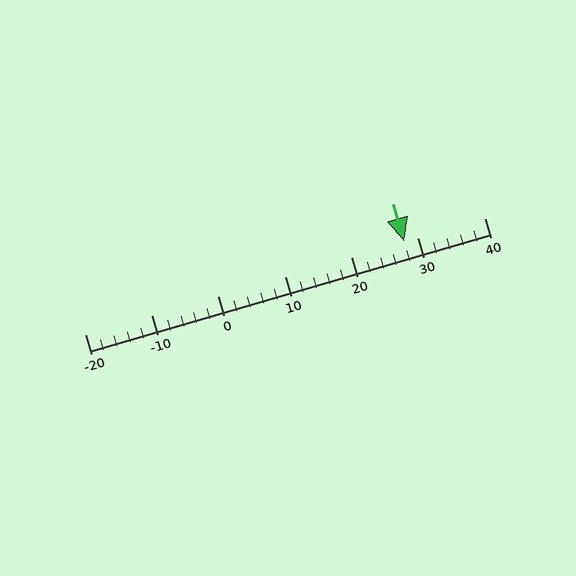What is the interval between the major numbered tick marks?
The major tick marks are spaced 10 units apart.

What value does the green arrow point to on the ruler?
The green arrow points to approximately 28.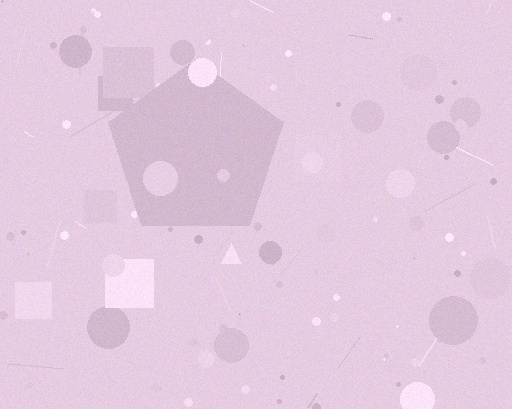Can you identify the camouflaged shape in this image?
The camouflaged shape is a pentagon.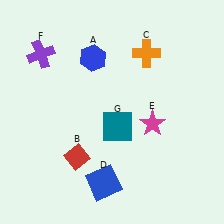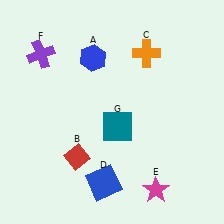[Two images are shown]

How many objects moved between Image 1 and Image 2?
1 object moved between the two images.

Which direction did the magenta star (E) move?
The magenta star (E) moved down.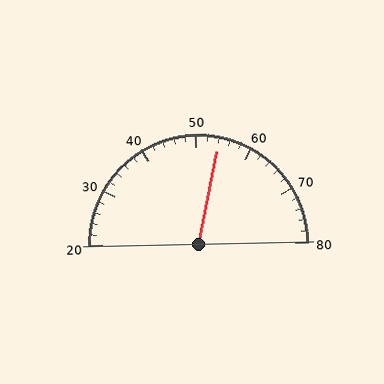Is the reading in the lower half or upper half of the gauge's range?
The reading is in the upper half of the range (20 to 80).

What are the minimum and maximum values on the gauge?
The gauge ranges from 20 to 80.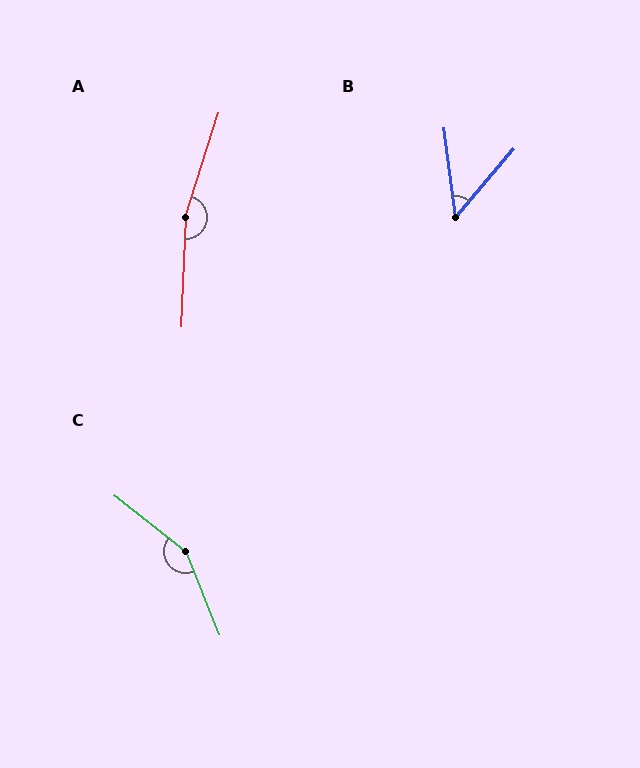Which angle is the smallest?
B, at approximately 48 degrees.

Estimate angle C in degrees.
Approximately 150 degrees.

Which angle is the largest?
A, at approximately 164 degrees.